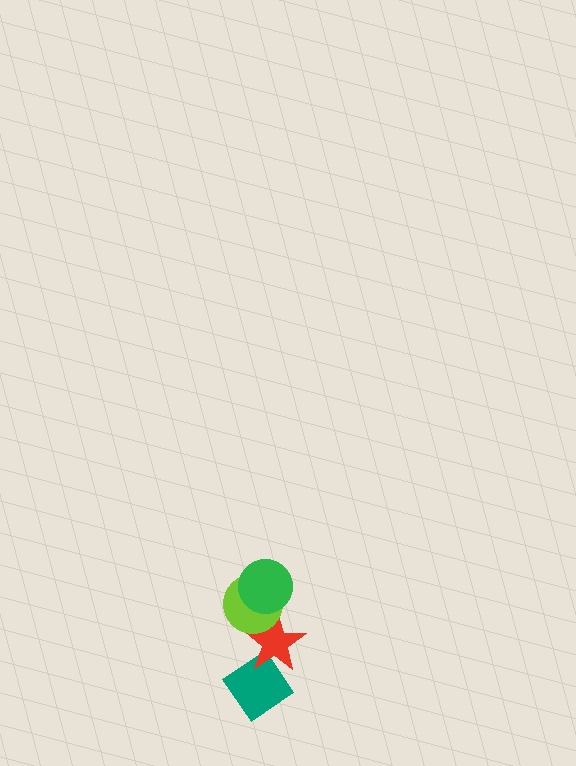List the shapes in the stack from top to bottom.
From top to bottom: the green circle, the lime circle, the red star, the teal diamond.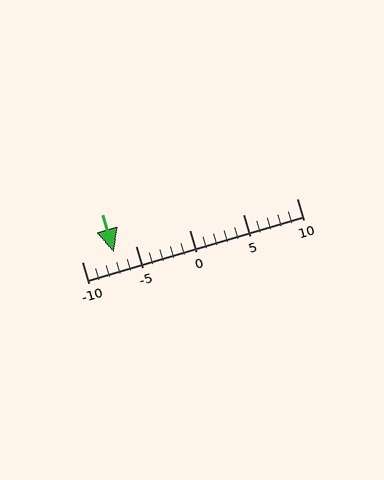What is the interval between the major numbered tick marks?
The major tick marks are spaced 5 units apart.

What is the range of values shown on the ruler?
The ruler shows values from -10 to 10.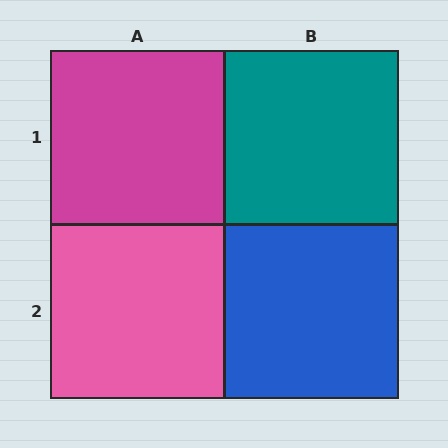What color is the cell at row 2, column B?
Blue.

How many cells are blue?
1 cell is blue.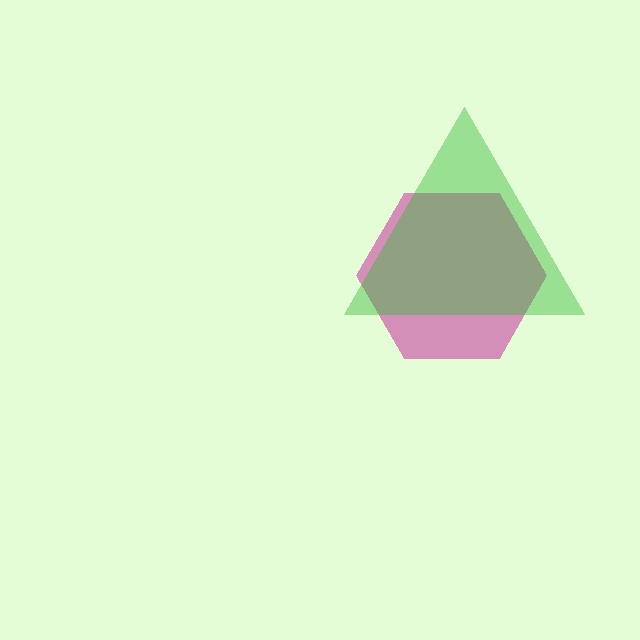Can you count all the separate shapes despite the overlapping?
Yes, there are 2 separate shapes.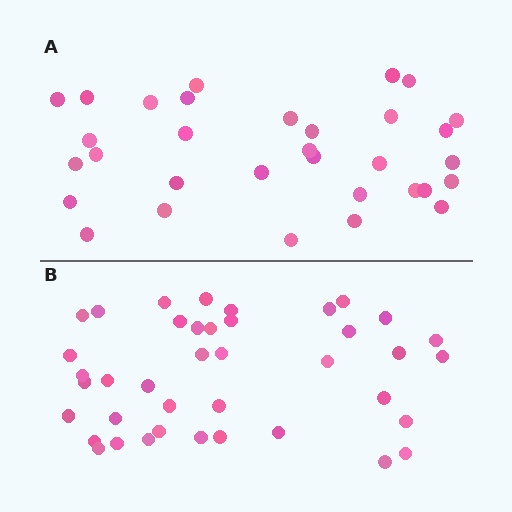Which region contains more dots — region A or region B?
Region B (the bottom region) has more dots.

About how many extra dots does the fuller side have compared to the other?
Region B has roughly 8 or so more dots than region A.